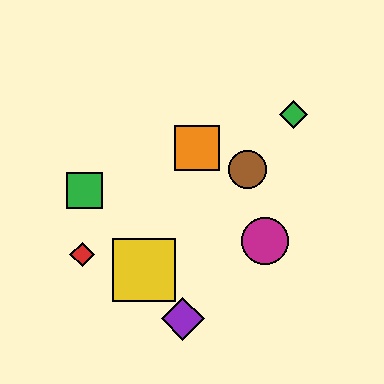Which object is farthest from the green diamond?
The red diamond is farthest from the green diamond.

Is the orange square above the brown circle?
Yes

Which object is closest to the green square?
The red diamond is closest to the green square.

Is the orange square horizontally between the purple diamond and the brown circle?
Yes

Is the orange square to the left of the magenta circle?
Yes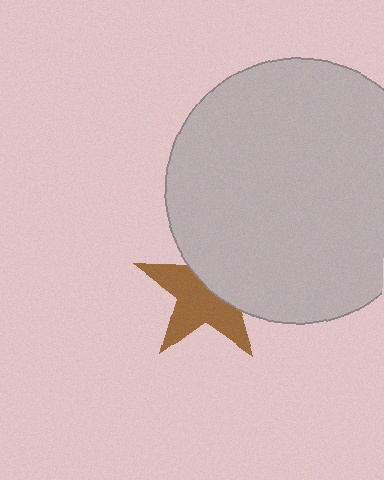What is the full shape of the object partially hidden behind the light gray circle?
The partially hidden object is a brown star.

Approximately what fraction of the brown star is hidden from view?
Roughly 43% of the brown star is hidden behind the light gray circle.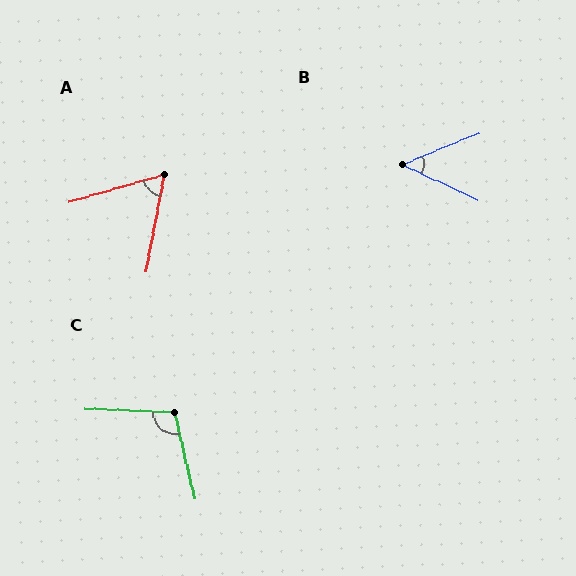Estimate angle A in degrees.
Approximately 63 degrees.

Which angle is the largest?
C, at approximately 105 degrees.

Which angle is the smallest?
B, at approximately 47 degrees.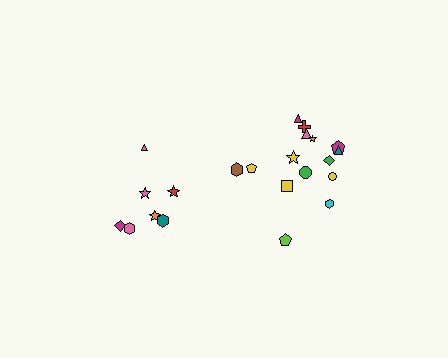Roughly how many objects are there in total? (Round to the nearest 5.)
Roughly 20 objects in total.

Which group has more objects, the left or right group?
The right group.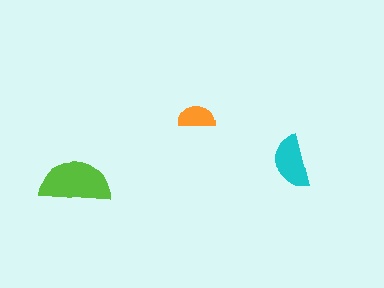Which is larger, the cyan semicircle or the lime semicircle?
The lime one.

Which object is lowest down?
The lime semicircle is bottommost.